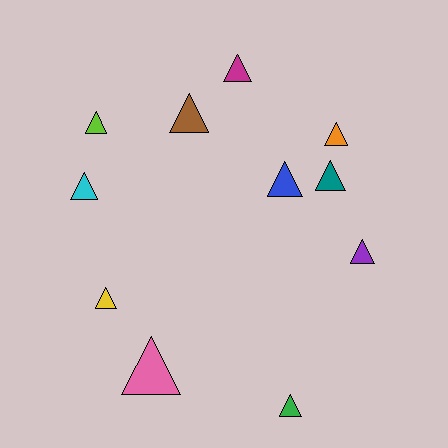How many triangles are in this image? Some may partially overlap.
There are 11 triangles.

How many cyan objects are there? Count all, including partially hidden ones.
There is 1 cyan object.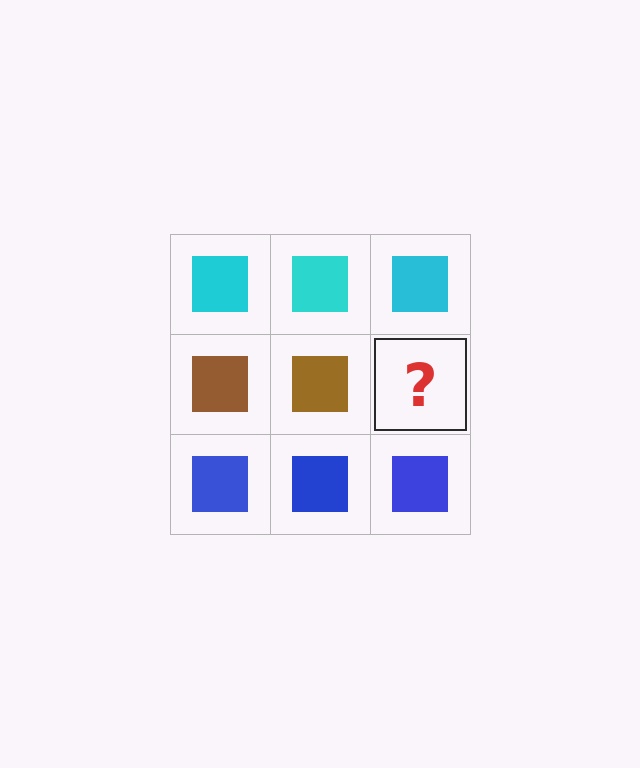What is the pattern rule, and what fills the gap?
The rule is that each row has a consistent color. The gap should be filled with a brown square.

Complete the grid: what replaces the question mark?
The question mark should be replaced with a brown square.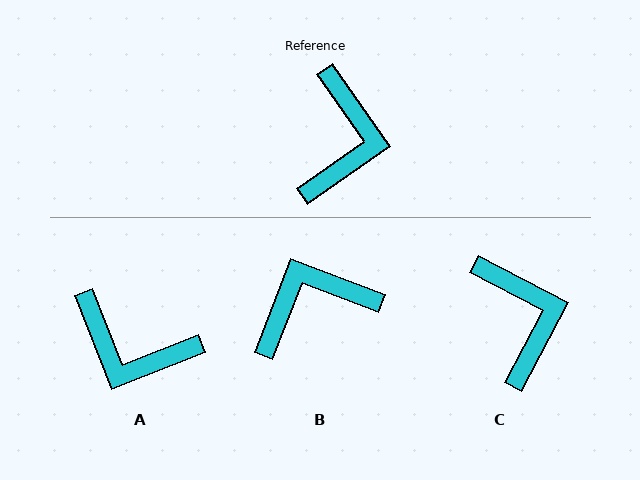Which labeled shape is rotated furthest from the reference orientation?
B, about 124 degrees away.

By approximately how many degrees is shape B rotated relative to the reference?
Approximately 124 degrees counter-clockwise.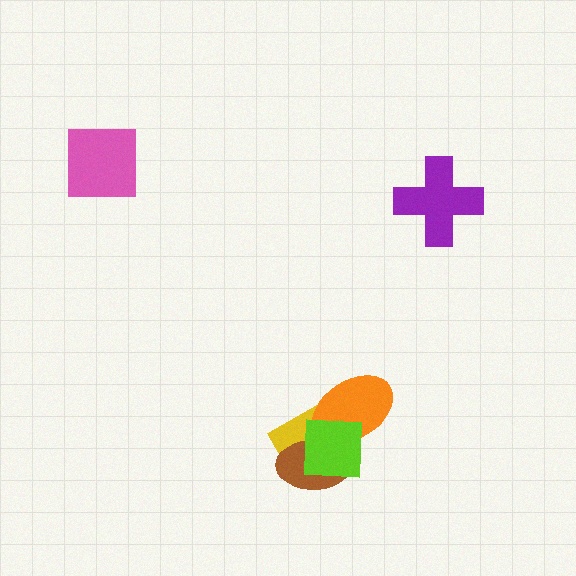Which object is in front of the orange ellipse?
The lime square is in front of the orange ellipse.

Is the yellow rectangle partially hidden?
Yes, it is partially covered by another shape.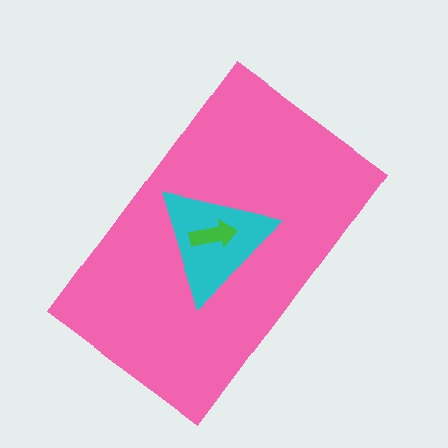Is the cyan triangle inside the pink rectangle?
Yes.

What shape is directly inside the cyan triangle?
The green arrow.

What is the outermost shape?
The pink rectangle.